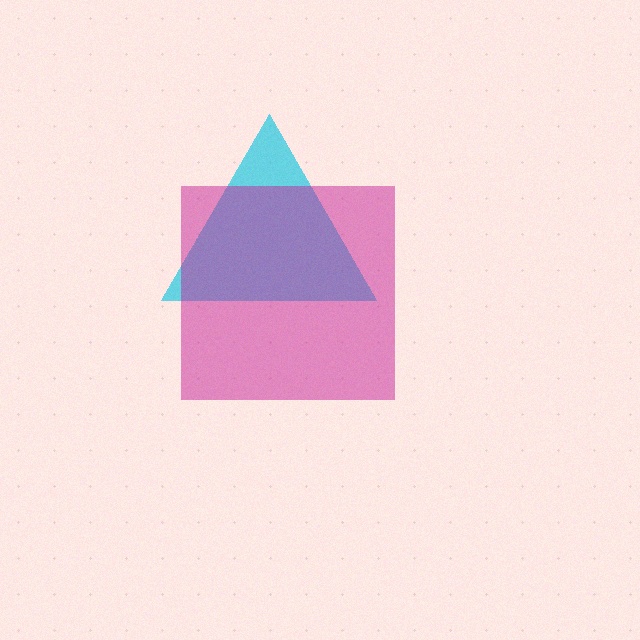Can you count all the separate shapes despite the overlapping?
Yes, there are 2 separate shapes.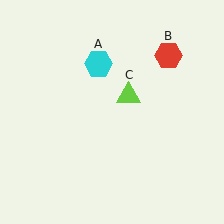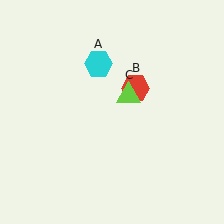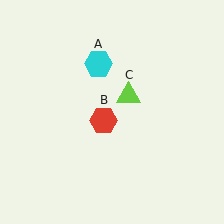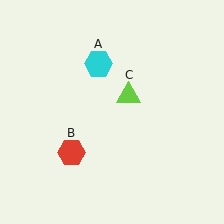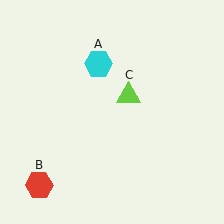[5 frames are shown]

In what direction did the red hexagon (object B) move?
The red hexagon (object B) moved down and to the left.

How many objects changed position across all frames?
1 object changed position: red hexagon (object B).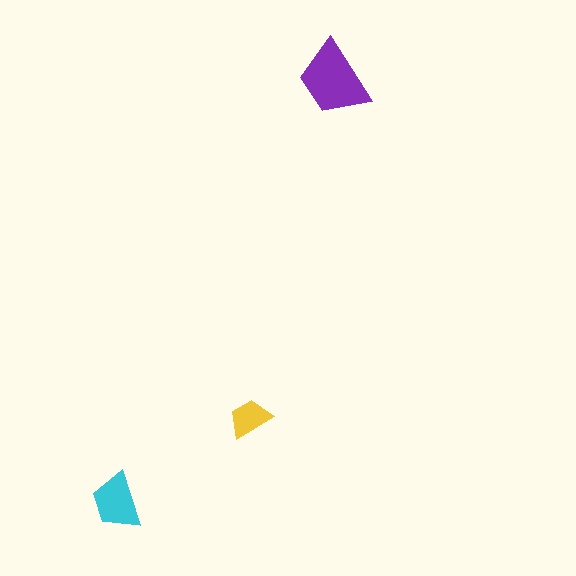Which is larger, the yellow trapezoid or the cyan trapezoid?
The cyan one.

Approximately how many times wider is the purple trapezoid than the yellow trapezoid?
About 2 times wider.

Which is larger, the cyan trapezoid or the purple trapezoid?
The purple one.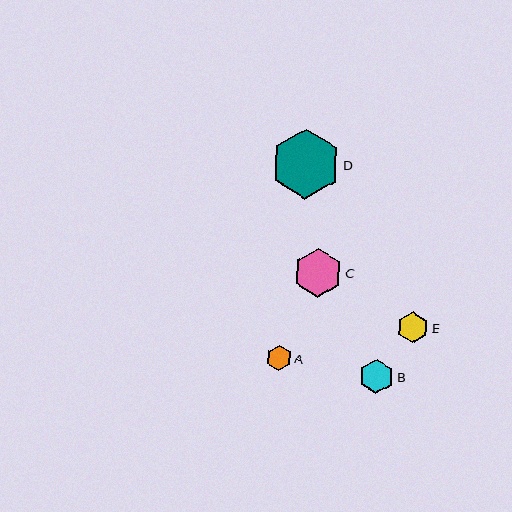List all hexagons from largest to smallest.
From largest to smallest: D, C, B, E, A.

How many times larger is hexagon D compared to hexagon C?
Hexagon D is approximately 1.4 times the size of hexagon C.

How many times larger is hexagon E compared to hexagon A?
Hexagon E is approximately 1.2 times the size of hexagon A.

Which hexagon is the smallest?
Hexagon A is the smallest with a size of approximately 25 pixels.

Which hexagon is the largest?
Hexagon D is the largest with a size of approximately 70 pixels.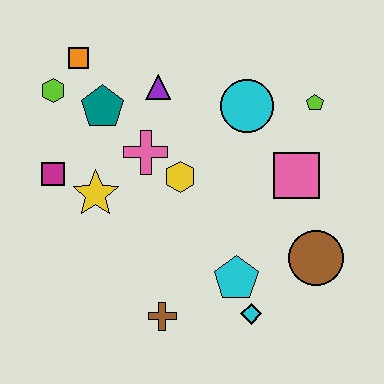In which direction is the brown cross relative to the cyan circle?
The brown cross is below the cyan circle.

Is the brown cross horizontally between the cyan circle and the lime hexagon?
Yes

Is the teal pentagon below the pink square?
No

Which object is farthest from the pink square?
The lime hexagon is farthest from the pink square.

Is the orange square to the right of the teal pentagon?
No